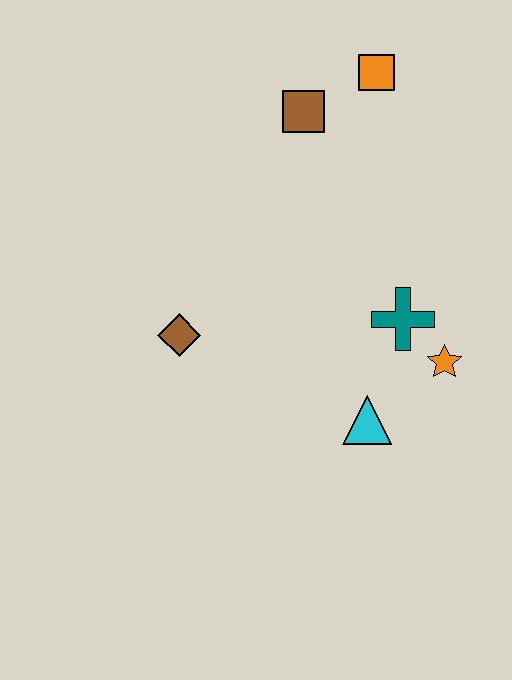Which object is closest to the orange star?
The teal cross is closest to the orange star.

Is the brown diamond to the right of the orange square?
No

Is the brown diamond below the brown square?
Yes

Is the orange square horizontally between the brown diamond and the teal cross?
Yes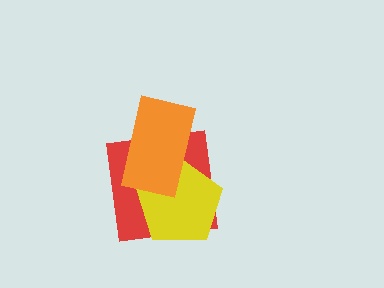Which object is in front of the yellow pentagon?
The orange rectangle is in front of the yellow pentagon.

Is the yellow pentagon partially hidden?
Yes, it is partially covered by another shape.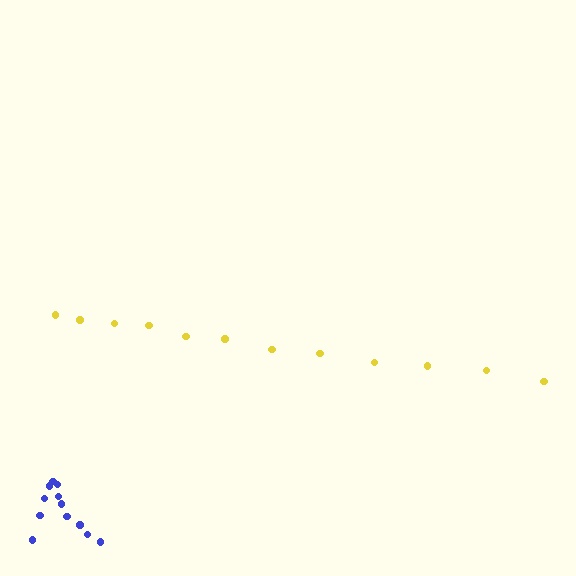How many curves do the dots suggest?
There are 2 distinct paths.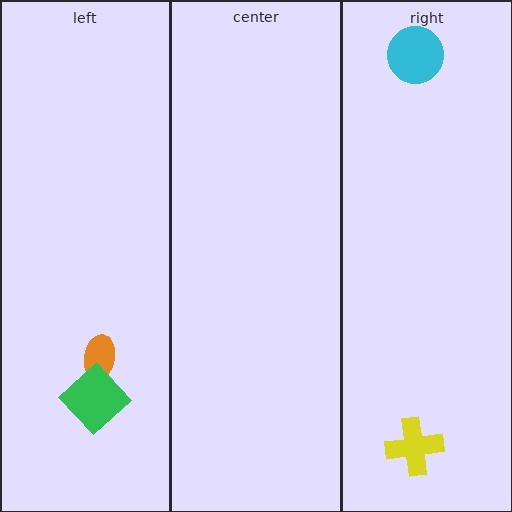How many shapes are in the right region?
2.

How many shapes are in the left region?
2.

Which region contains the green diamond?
The left region.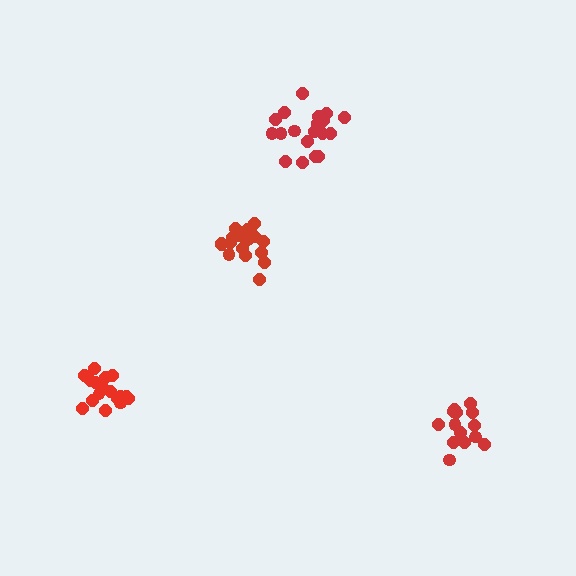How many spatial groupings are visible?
There are 4 spatial groupings.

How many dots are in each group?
Group 1: 14 dots, Group 2: 19 dots, Group 3: 18 dots, Group 4: 17 dots (68 total).